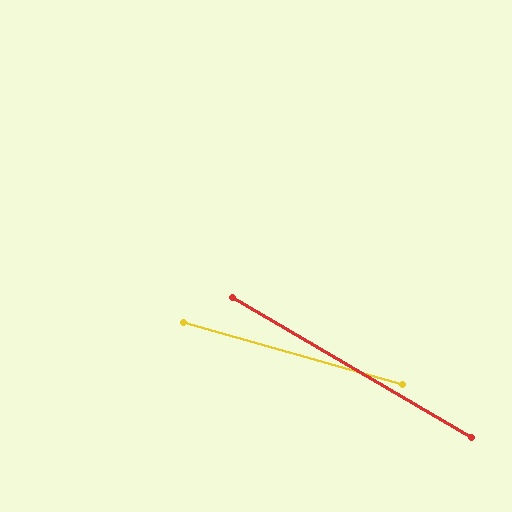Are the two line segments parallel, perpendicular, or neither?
Neither parallel nor perpendicular — they differ by about 15°.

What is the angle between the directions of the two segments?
Approximately 15 degrees.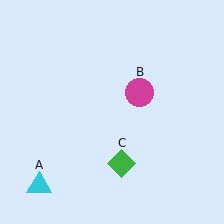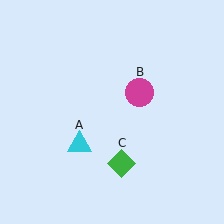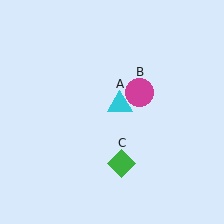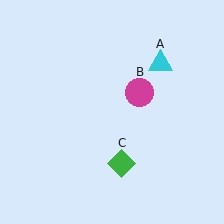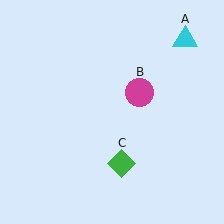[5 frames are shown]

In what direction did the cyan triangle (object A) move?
The cyan triangle (object A) moved up and to the right.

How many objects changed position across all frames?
1 object changed position: cyan triangle (object A).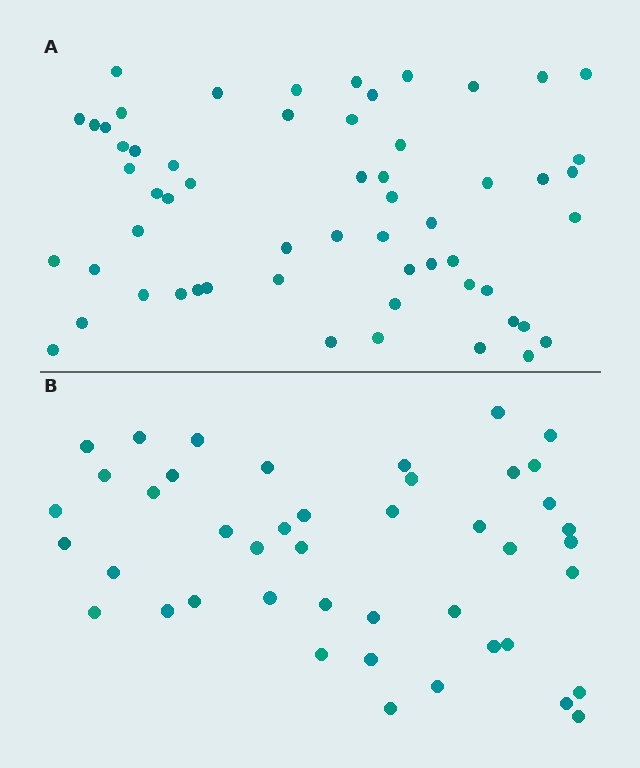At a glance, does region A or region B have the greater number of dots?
Region A (the top region) has more dots.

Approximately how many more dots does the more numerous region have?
Region A has approximately 15 more dots than region B.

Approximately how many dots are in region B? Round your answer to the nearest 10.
About 40 dots. (The exact count is 44, which rounds to 40.)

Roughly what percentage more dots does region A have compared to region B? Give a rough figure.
About 30% more.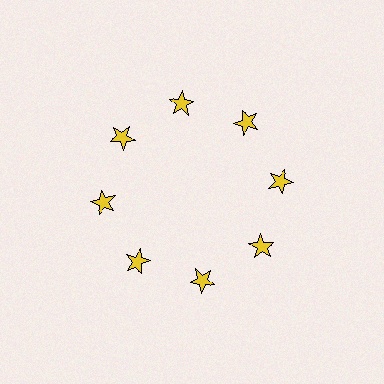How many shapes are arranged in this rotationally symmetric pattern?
There are 8 shapes, arranged in 8 groups of 1.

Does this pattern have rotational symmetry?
Yes, this pattern has 8-fold rotational symmetry. It looks the same after rotating 45 degrees around the center.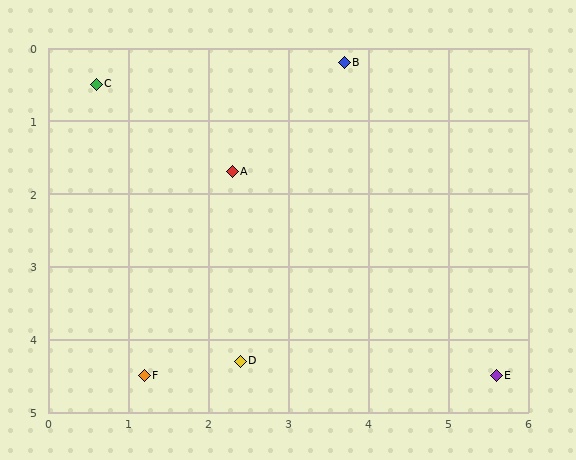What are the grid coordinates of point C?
Point C is at approximately (0.6, 0.5).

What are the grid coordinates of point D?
Point D is at approximately (2.4, 4.3).